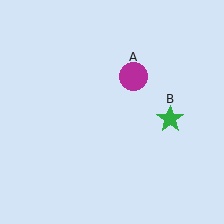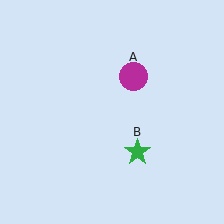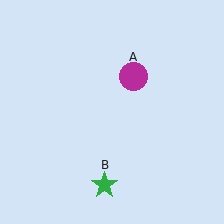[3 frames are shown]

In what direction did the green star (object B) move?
The green star (object B) moved down and to the left.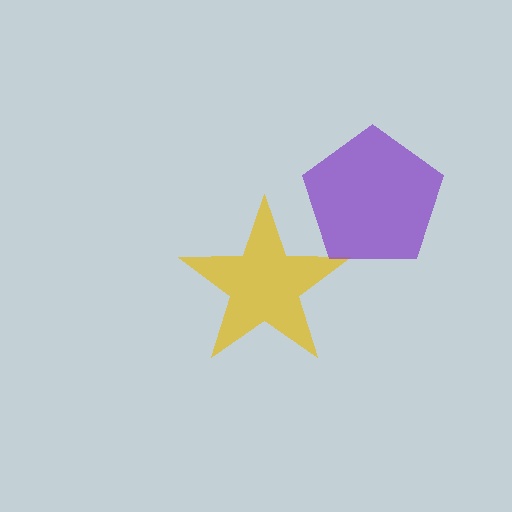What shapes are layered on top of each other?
The layered shapes are: a yellow star, a purple pentagon.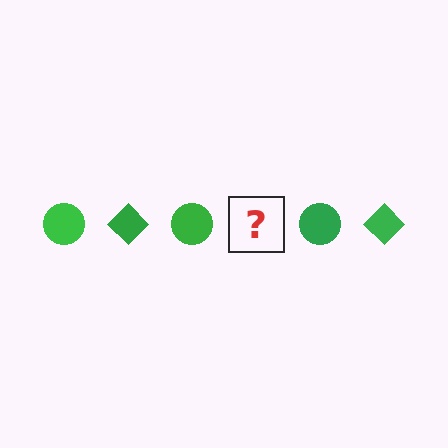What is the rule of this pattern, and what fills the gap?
The rule is that the pattern cycles through circle, diamond shapes in green. The gap should be filled with a green diamond.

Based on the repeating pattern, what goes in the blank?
The blank should be a green diamond.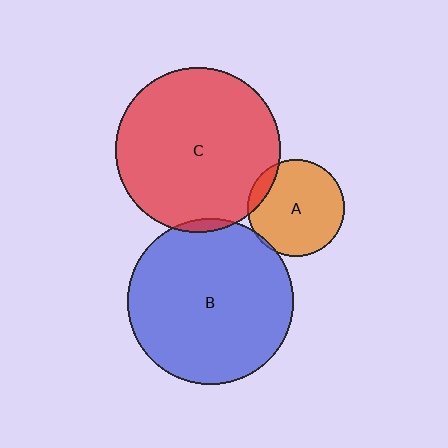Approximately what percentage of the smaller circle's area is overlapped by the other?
Approximately 5%.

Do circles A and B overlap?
Yes.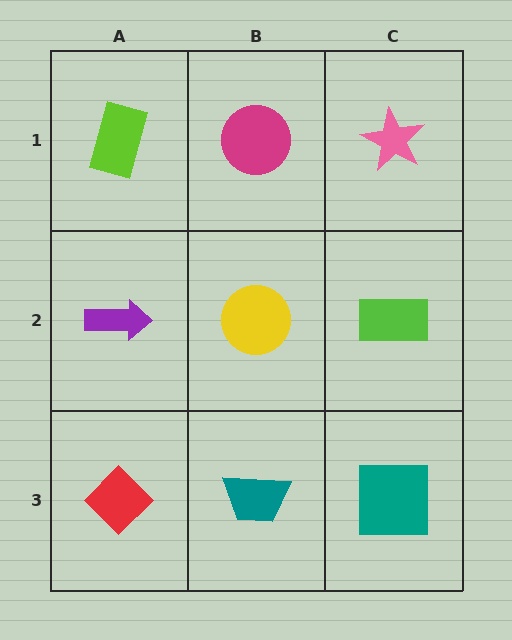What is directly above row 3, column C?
A lime rectangle.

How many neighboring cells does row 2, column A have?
3.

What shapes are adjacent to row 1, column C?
A lime rectangle (row 2, column C), a magenta circle (row 1, column B).